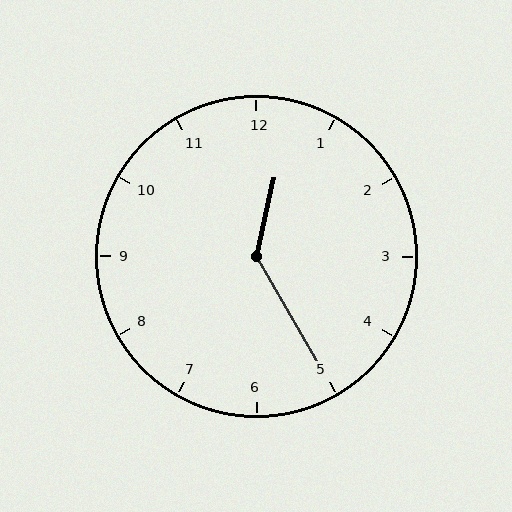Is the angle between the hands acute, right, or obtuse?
It is obtuse.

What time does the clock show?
12:25.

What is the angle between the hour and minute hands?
Approximately 138 degrees.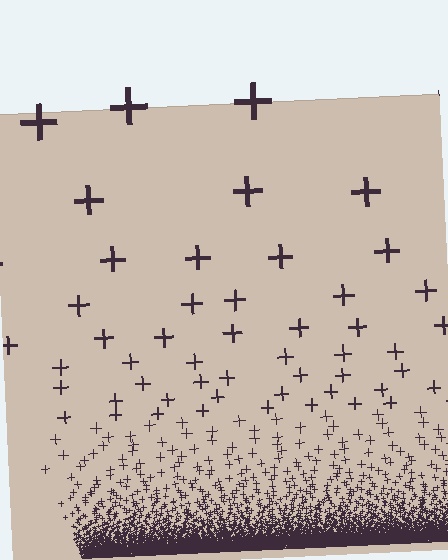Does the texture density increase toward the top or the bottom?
Density increases toward the bottom.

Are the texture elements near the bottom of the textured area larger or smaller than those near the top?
Smaller. The gradient is inverted — elements near the bottom are smaller and denser.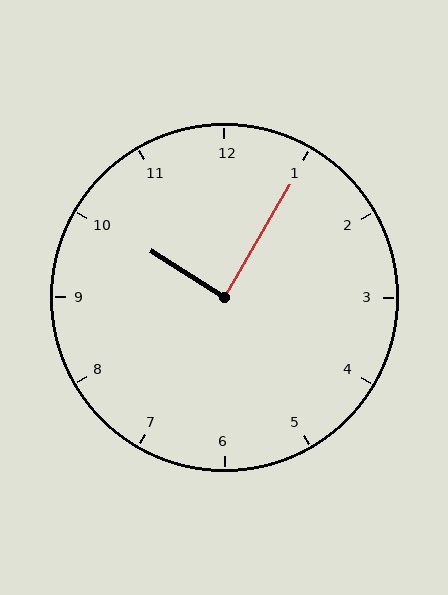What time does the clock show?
10:05.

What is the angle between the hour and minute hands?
Approximately 88 degrees.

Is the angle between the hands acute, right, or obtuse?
It is right.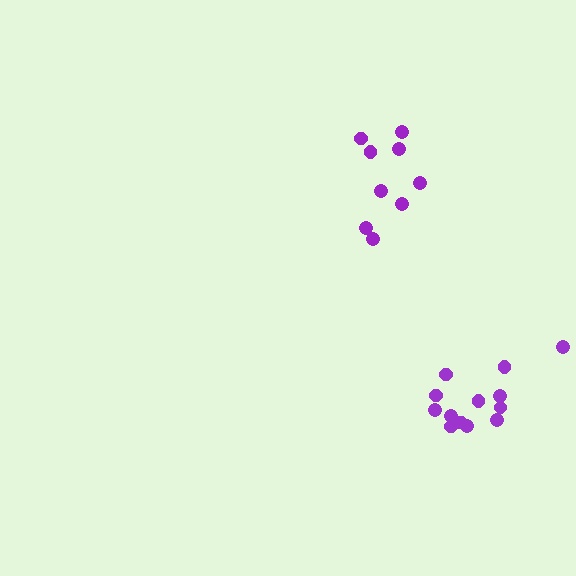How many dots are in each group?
Group 1: 13 dots, Group 2: 9 dots (22 total).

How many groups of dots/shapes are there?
There are 2 groups.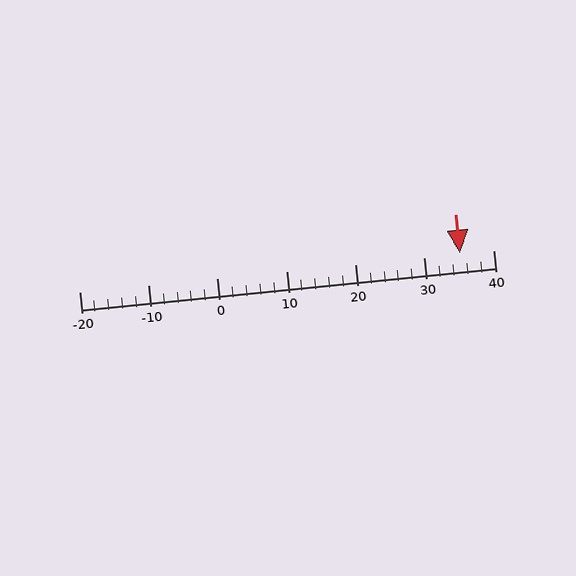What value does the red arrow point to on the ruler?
The red arrow points to approximately 35.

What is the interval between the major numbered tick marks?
The major tick marks are spaced 10 units apart.